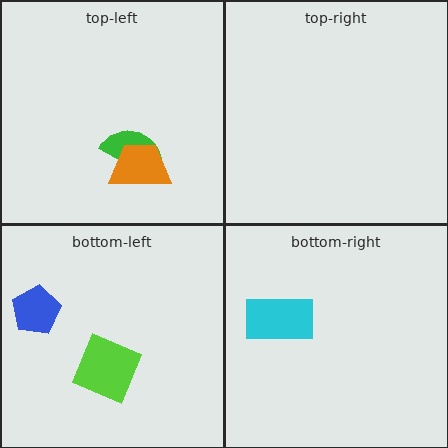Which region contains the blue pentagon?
The bottom-left region.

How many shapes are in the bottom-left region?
2.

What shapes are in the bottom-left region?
The lime square, the blue pentagon.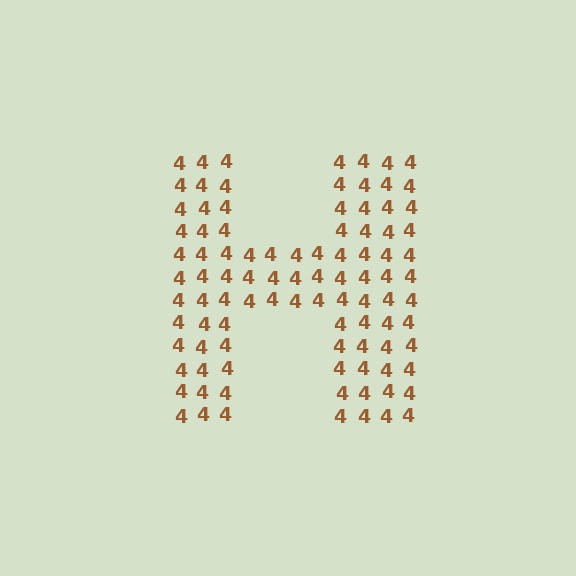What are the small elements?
The small elements are digit 4's.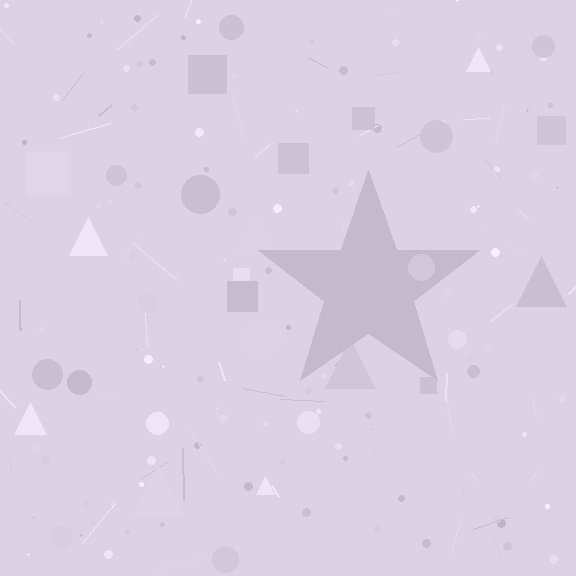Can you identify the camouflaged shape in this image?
The camouflaged shape is a star.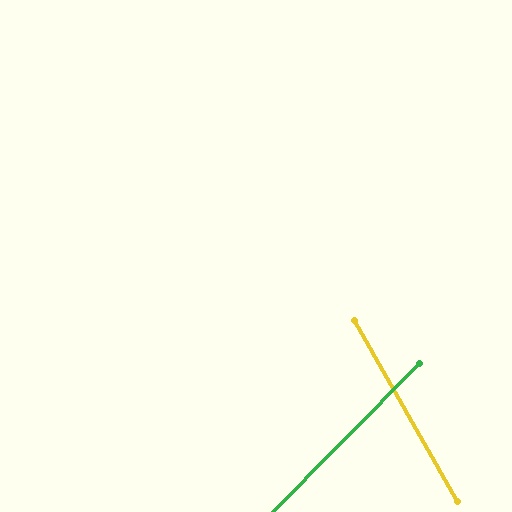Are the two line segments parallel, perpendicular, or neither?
Neither parallel nor perpendicular — they differ by about 74°.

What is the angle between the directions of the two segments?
Approximately 74 degrees.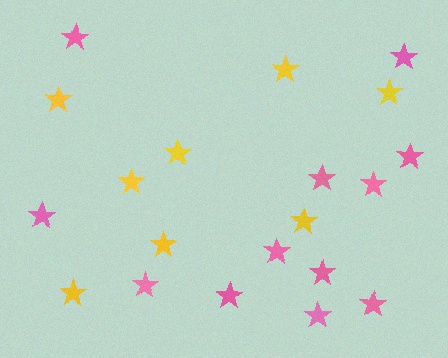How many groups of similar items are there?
There are 2 groups: one group of pink stars (12) and one group of yellow stars (8).